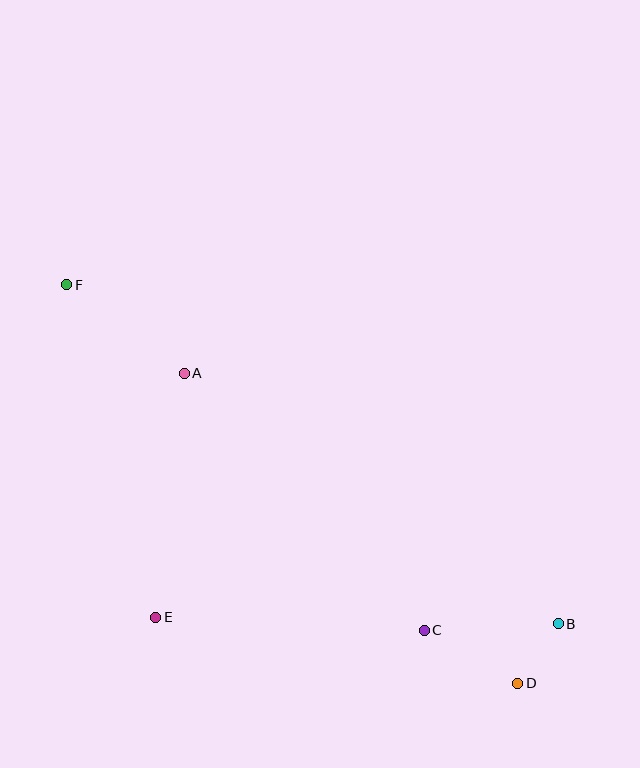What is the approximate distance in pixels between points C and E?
The distance between C and E is approximately 269 pixels.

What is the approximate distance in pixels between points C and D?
The distance between C and D is approximately 108 pixels.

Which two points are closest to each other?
Points B and D are closest to each other.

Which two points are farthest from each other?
Points D and F are farthest from each other.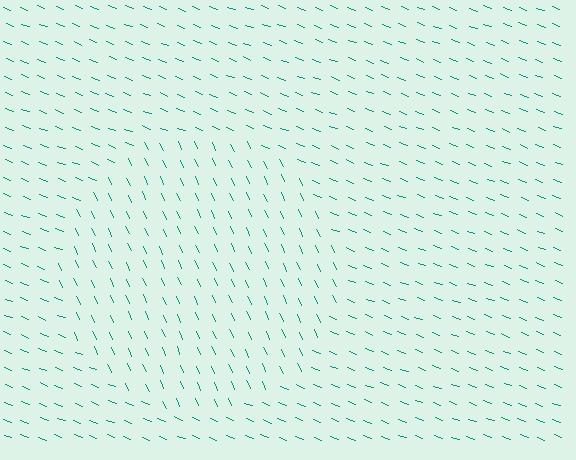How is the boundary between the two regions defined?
The boundary is defined purely by a change in line orientation (approximately 45 degrees difference). All lines are the same color and thickness.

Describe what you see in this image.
The image is filled with small teal line segments. A circle region in the image has lines oriented differently from the surrounding lines, creating a visible texture boundary.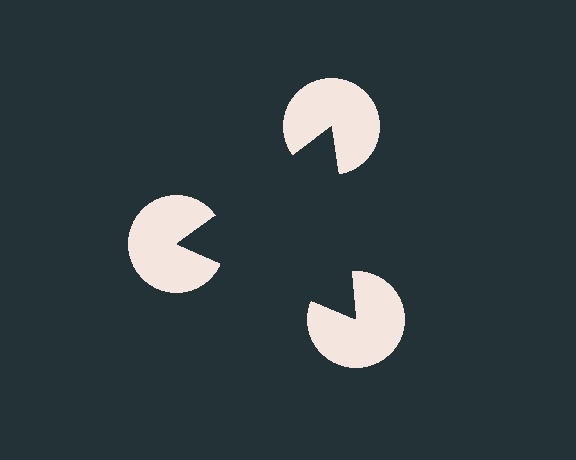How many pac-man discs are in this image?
There are 3 — one at each vertex of the illusory triangle.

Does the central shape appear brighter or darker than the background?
It typically appears slightly darker than the background, even though no actual brightness change is drawn.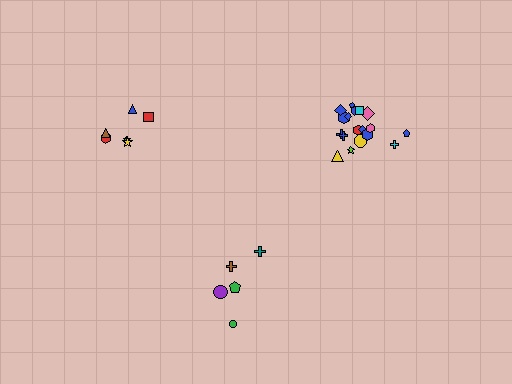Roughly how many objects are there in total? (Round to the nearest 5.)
Roughly 30 objects in total.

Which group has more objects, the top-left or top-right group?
The top-right group.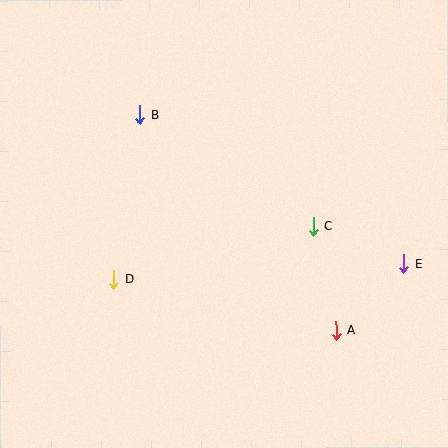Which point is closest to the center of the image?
Point C at (313, 226) is closest to the center.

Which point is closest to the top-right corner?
Point C is closest to the top-right corner.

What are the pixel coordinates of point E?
Point E is at (404, 264).